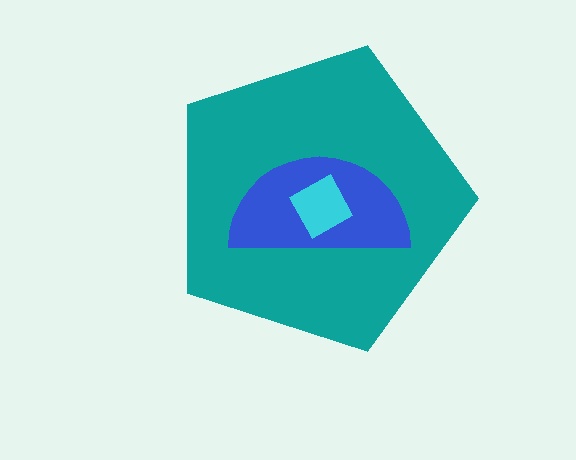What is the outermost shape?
The teal pentagon.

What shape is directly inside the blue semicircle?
The cyan diamond.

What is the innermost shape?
The cyan diamond.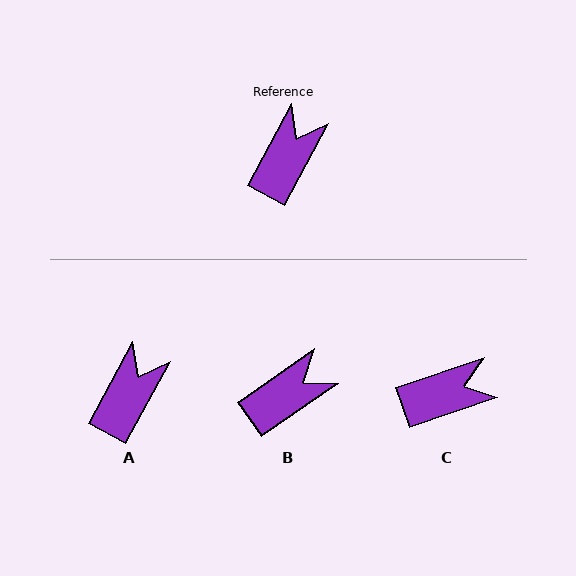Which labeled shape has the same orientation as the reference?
A.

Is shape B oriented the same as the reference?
No, it is off by about 27 degrees.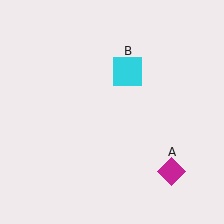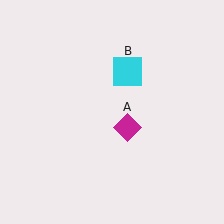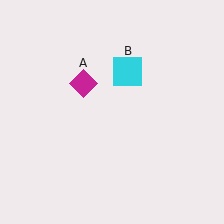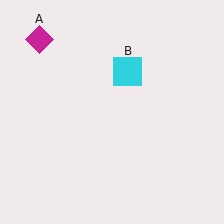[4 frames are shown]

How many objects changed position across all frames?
1 object changed position: magenta diamond (object A).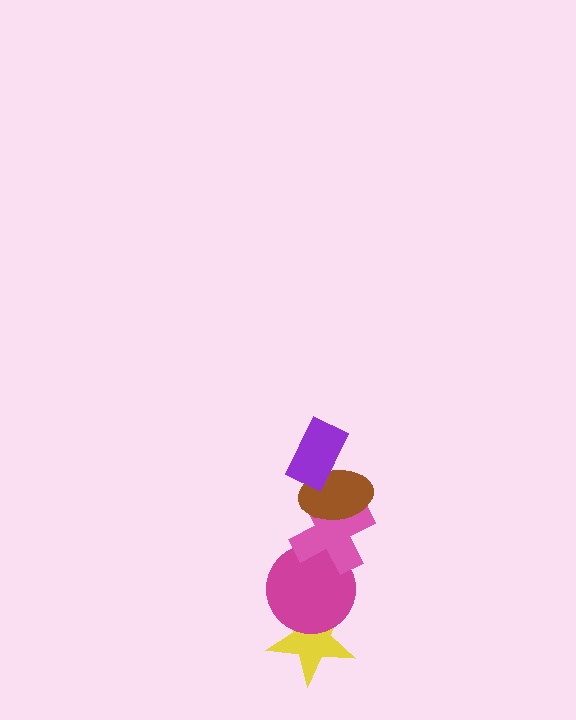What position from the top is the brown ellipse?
The brown ellipse is 2nd from the top.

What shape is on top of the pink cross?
The brown ellipse is on top of the pink cross.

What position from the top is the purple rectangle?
The purple rectangle is 1st from the top.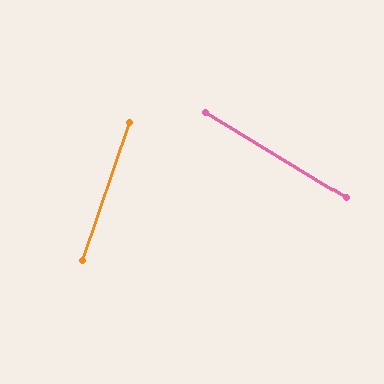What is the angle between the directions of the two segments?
Approximately 77 degrees.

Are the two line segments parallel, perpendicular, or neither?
Neither parallel nor perpendicular — they differ by about 77°.